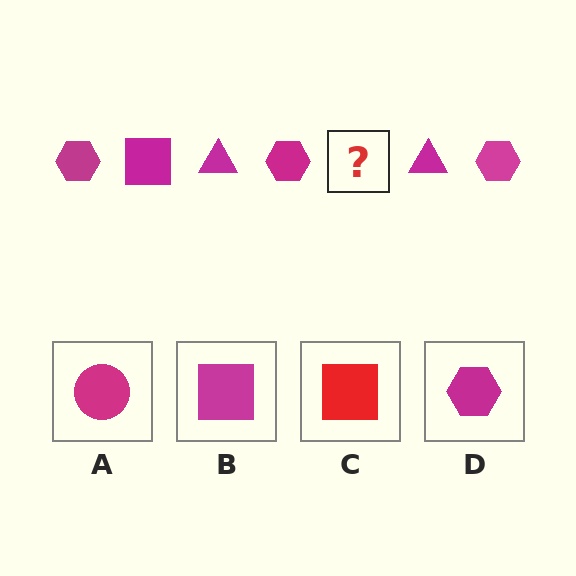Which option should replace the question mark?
Option B.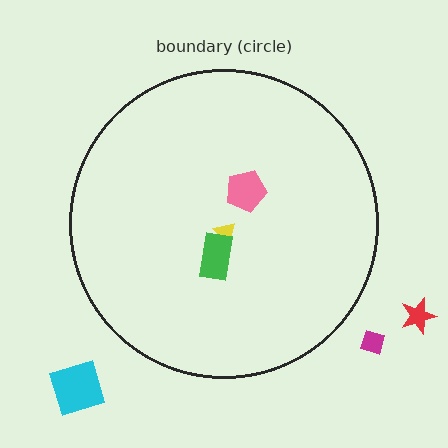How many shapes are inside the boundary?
3 inside, 3 outside.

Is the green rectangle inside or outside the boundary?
Inside.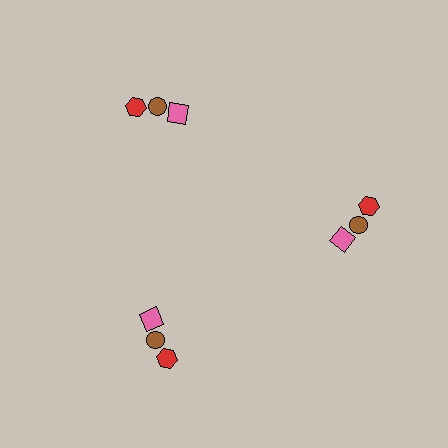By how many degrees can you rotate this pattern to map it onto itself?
The pattern maps onto itself every 120 degrees of rotation.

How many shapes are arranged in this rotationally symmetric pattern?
There are 9 shapes, arranged in 3 groups of 3.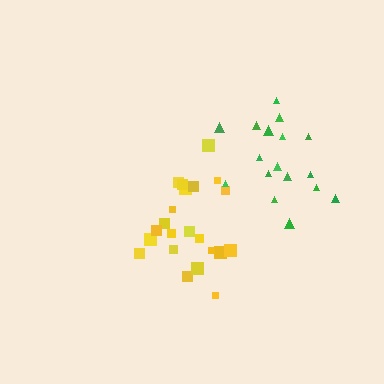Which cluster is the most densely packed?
Yellow.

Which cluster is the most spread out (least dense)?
Green.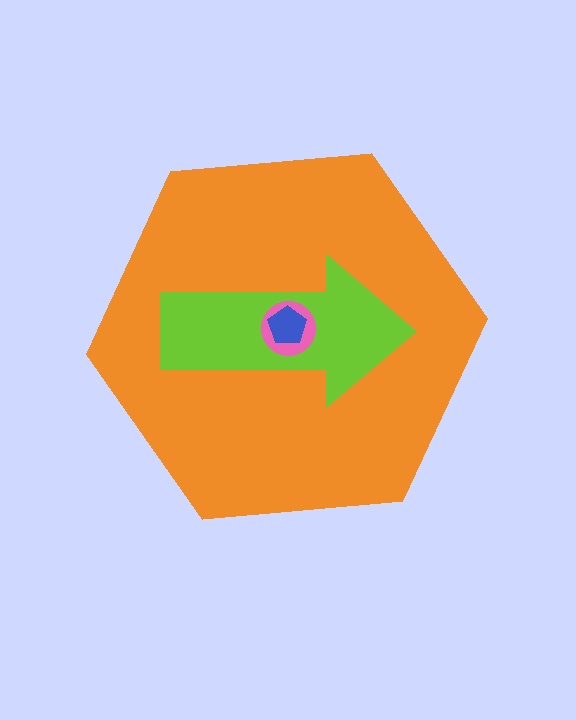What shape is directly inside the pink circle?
The blue pentagon.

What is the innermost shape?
The blue pentagon.